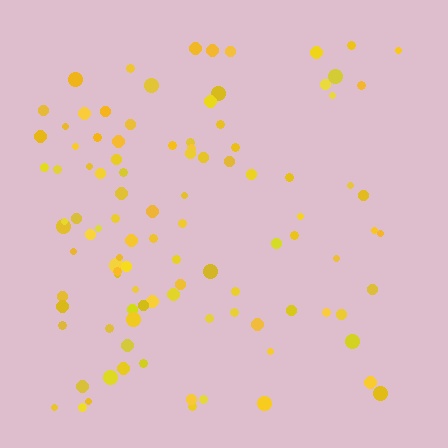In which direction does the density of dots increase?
From right to left, with the left side densest.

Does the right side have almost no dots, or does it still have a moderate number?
Still a moderate number, just noticeably fewer than the left.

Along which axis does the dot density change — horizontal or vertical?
Horizontal.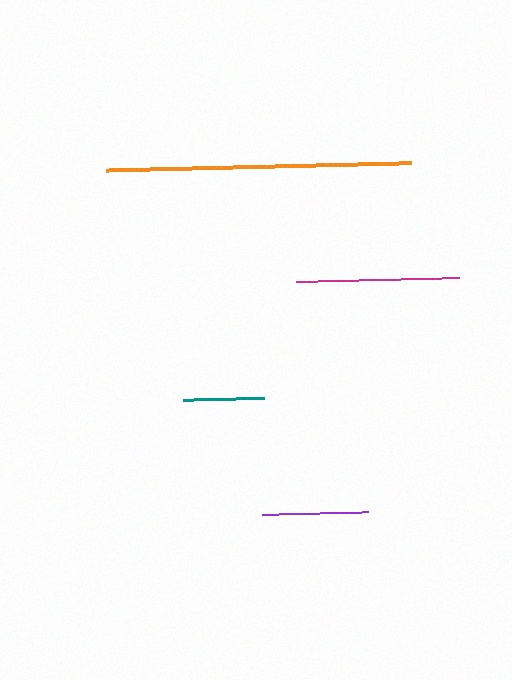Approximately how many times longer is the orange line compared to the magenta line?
The orange line is approximately 1.9 times the length of the magenta line.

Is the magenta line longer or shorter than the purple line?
The magenta line is longer than the purple line.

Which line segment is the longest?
The orange line is the longest at approximately 305 pixels.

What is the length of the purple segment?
The purple segment is approximately 106 pixels long.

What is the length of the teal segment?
The teal segment is approximately 80 pixels long.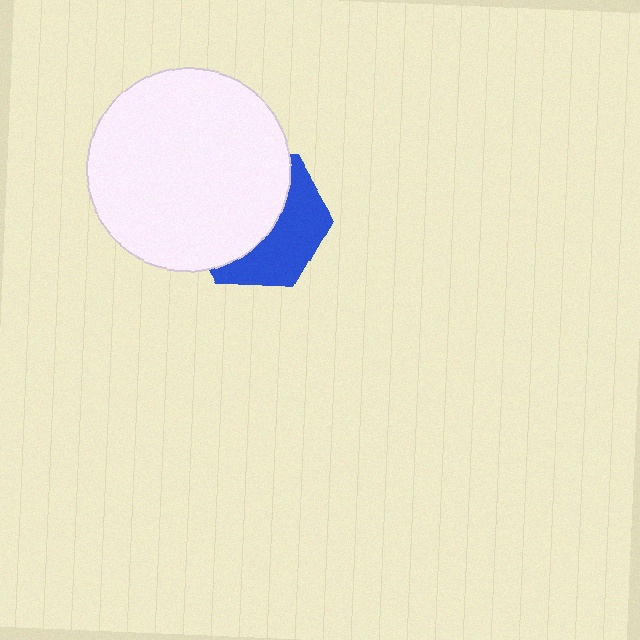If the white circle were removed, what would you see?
You would see the complete blue hexagon.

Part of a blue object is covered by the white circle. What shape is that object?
It is a hexagon.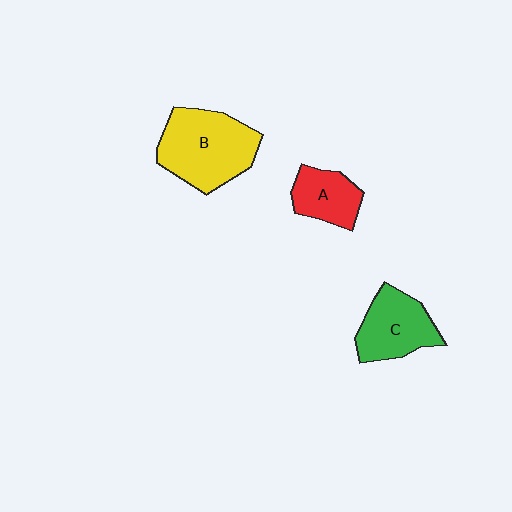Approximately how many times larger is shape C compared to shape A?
Approximately 1.3 times.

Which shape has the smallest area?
Shape A (red).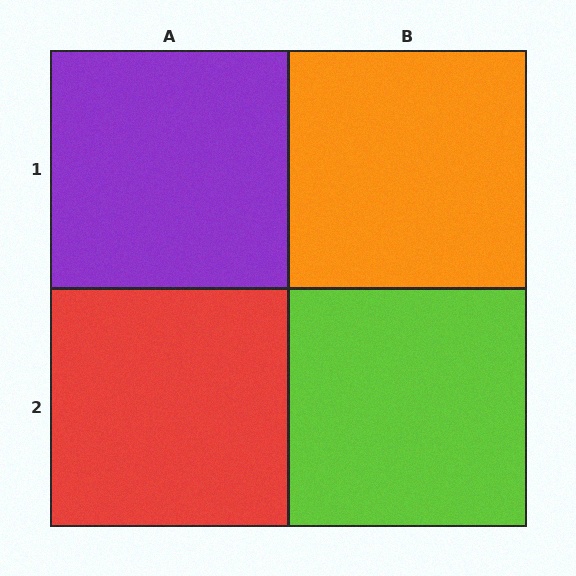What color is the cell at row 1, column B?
Orange.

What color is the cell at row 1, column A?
Purple.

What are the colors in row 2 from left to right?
Red, lime.